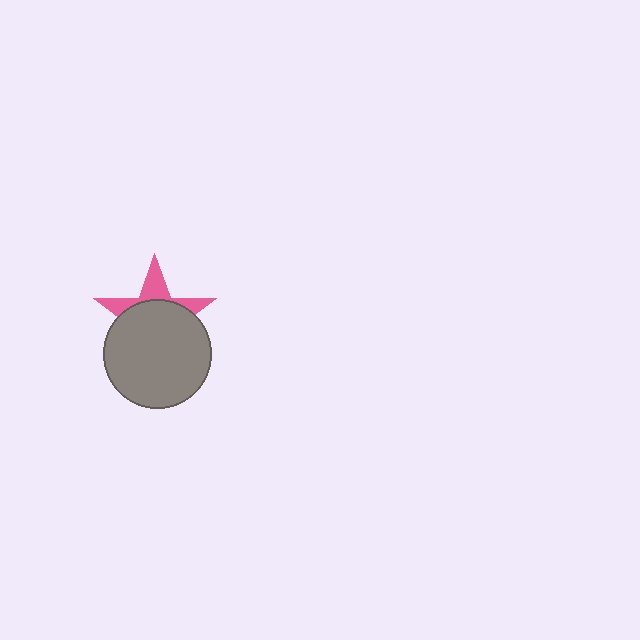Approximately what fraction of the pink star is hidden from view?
Roughly 67% of the pink star is hidden behind the gray circle.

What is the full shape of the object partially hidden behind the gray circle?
The partially hidden object is a pink star.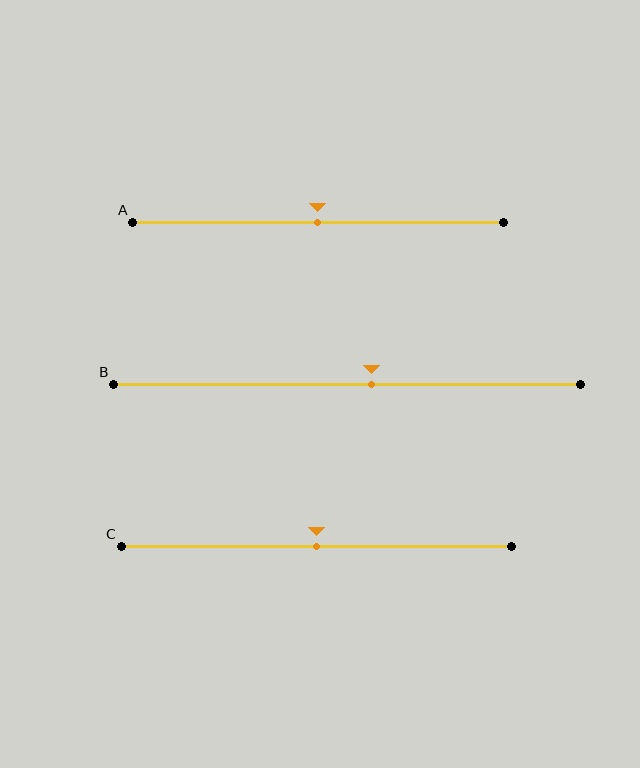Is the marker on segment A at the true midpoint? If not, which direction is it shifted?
Yes, the marker on segment A is at the true midpoint.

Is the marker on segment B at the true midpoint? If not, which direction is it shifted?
No, the marker on segment B is shifted to the right by about 5% of the segment length.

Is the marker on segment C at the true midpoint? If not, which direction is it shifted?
Yes, the marker on segment C is at the true midpoint.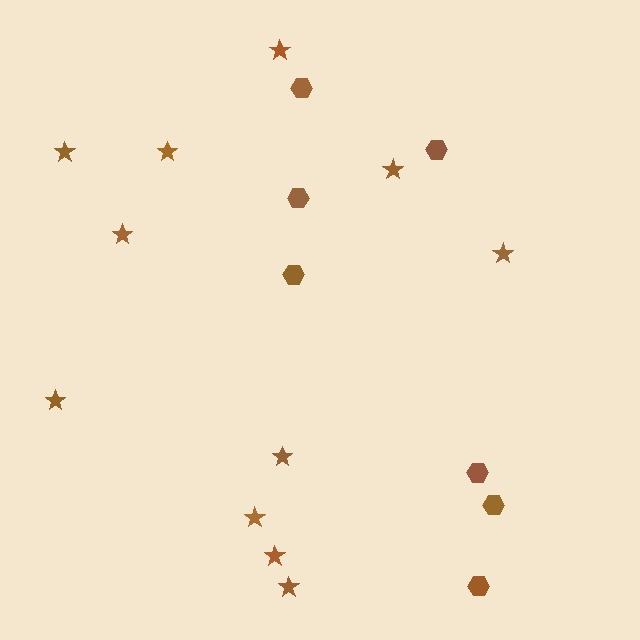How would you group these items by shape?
There are 2 groups: one group of stars (11) and one group of hexagons (7).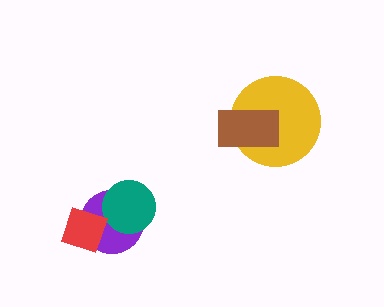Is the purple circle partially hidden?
Yes, it is partially covered by another shape.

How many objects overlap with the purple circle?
2 objects overlap with the purple circle.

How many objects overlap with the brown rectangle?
1 object overlaps with the brown rectangle.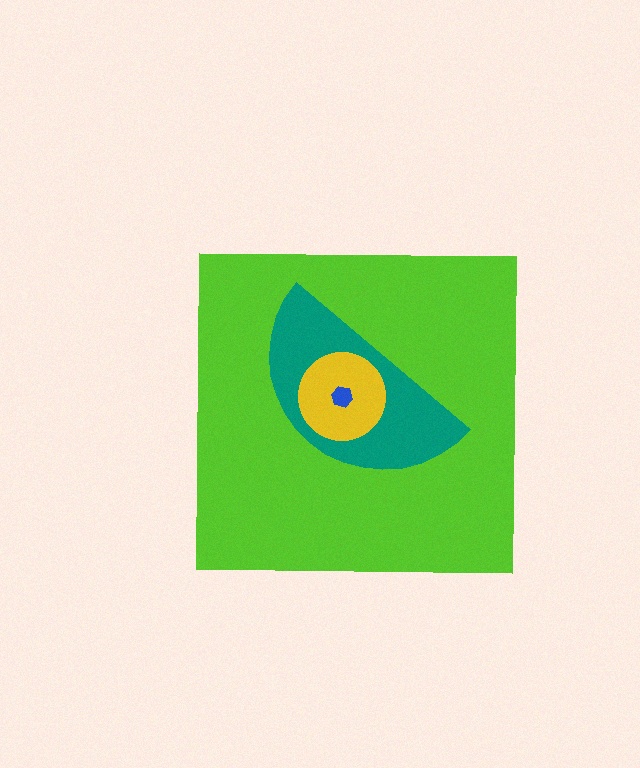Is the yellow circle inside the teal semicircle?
Yes.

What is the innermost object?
The blue hexagon.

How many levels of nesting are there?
4.